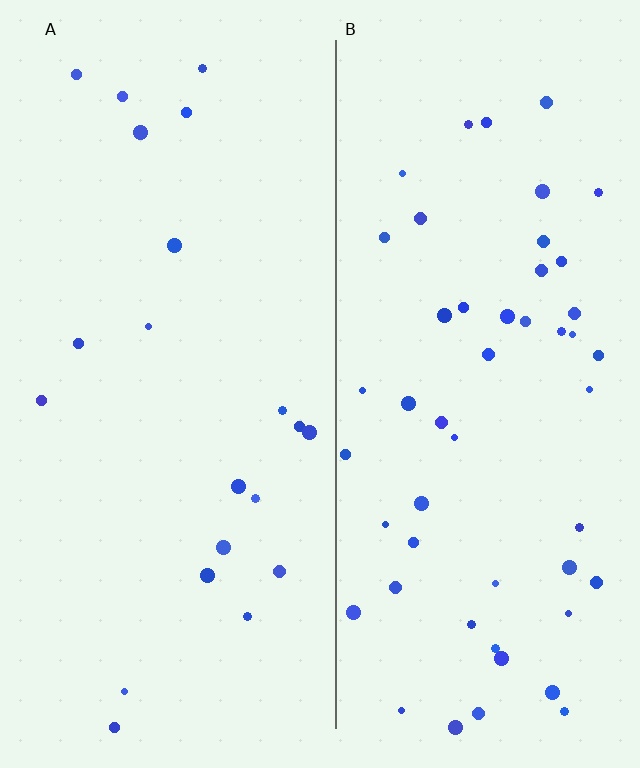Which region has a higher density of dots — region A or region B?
B (the right).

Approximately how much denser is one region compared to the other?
Approximately 2.5× — region B over region A.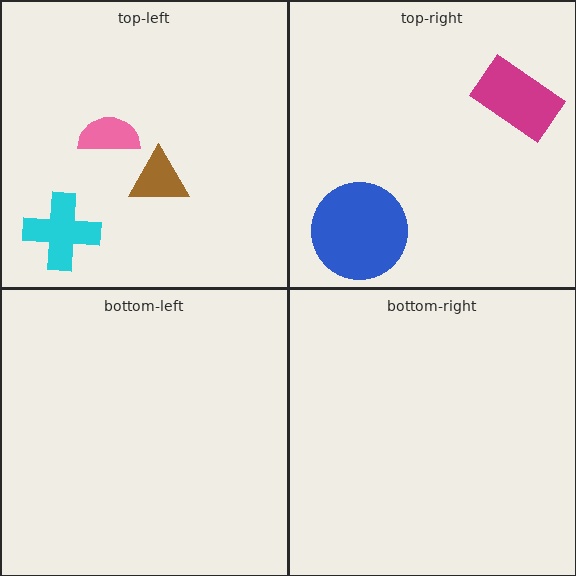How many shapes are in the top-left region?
3.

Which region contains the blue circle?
The top-right region.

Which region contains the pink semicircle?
The top-left region.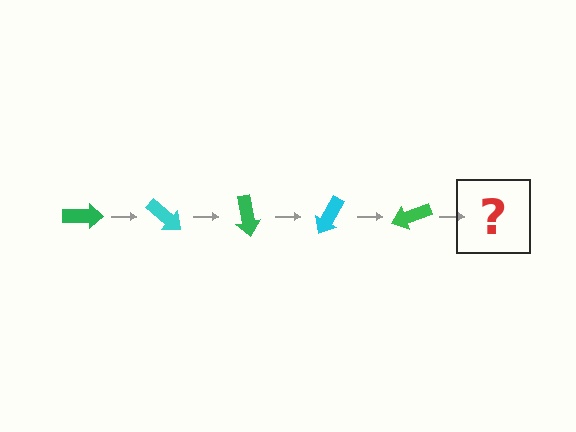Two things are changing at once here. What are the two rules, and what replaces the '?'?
The two rules are that it rotates 40 degrees each step and the color cycles through green and cyan. The '?' should be a cyan arrow, rotated 200 degrees from the start.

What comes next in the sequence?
The next element should be a cyan arrow, rotated 200 degrees from the start.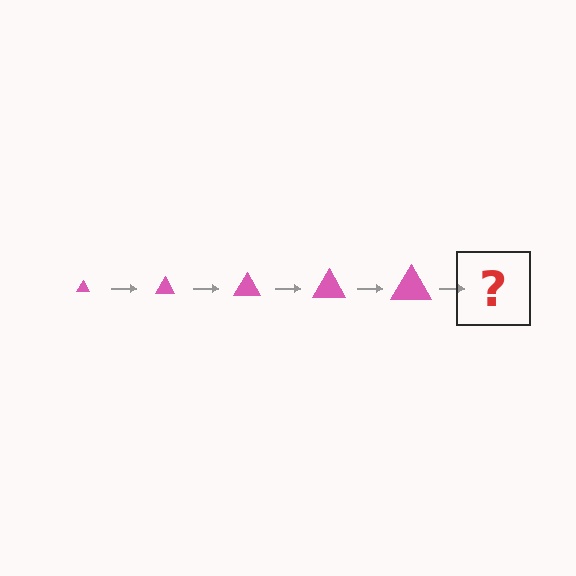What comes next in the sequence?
The next element should be a pink triangle, larger than the previous one.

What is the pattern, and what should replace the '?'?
The pattern is that the triangle gets progressively larger each step. The '?' should be a pink triangle, larger than the previous one.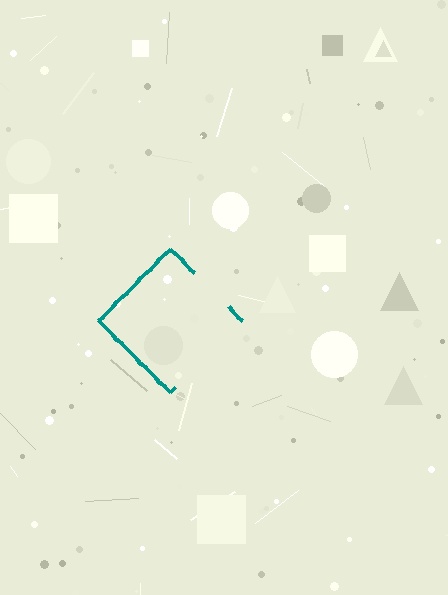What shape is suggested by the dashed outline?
The dashed outline suggests a diamond.